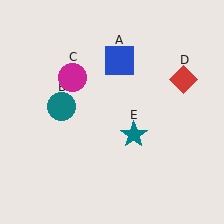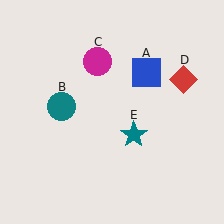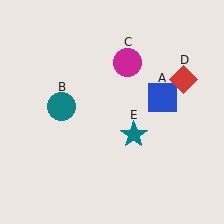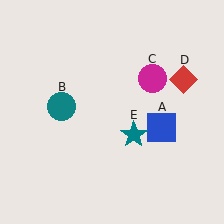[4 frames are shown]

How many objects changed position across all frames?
2 objects changed position: blue square (object A), magenta circle (object C).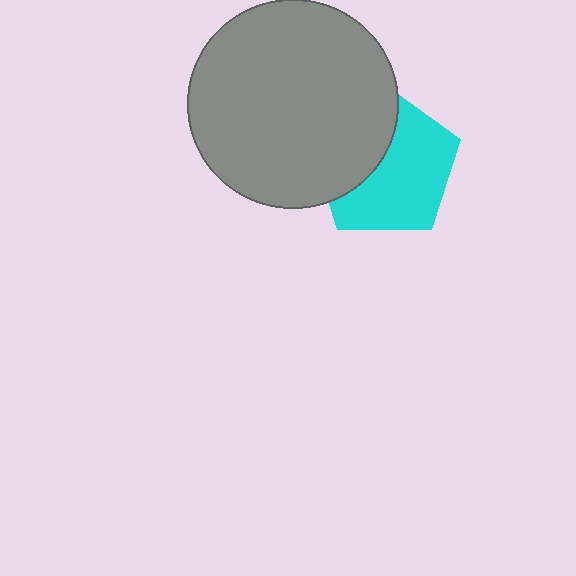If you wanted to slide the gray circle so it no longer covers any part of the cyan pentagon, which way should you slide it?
Slide it left — that is the most direct way to separate the two shapes.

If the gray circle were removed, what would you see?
You would see the complete cyan pentagon.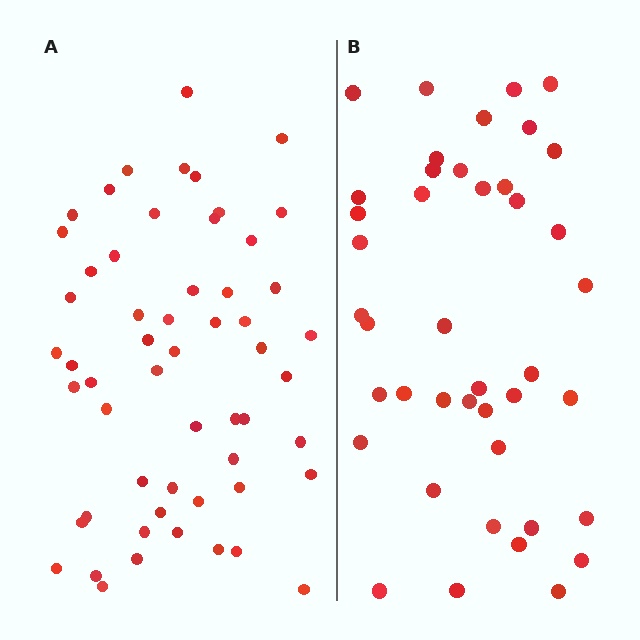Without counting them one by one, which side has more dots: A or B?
Region A (the left region) has more dots.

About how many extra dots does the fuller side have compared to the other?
Region A has approximately 15 more dots than region B.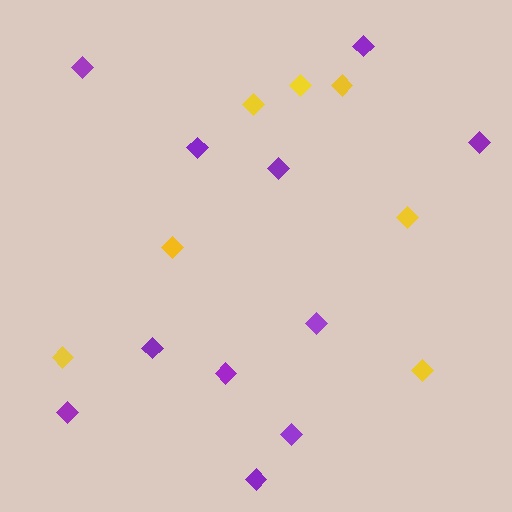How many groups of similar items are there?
There are 2 groups: one group of yellow diamonds (7) and one group of purple diamonds (11).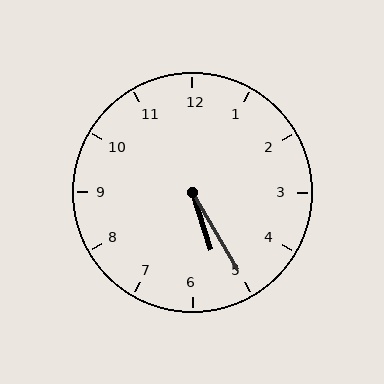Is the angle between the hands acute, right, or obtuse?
It is acute.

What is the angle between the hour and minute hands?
Approximately 12 degrees.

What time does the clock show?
5:25.